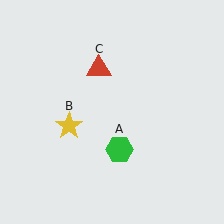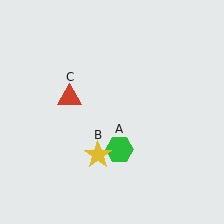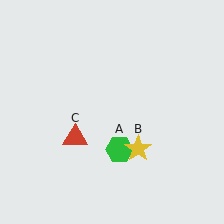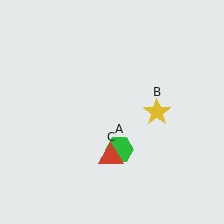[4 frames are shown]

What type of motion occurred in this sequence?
The yellow star (object B), red triangle (object C) rotated counterclockwise around the center of the scene.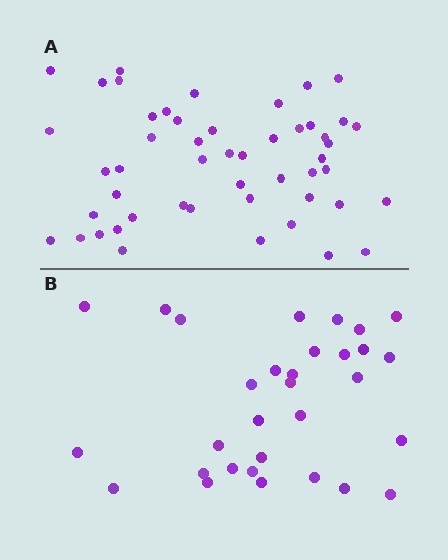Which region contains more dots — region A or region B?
Region A (the top region) has more dots.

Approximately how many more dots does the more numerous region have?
Region A has approximately 20 more dots than region B.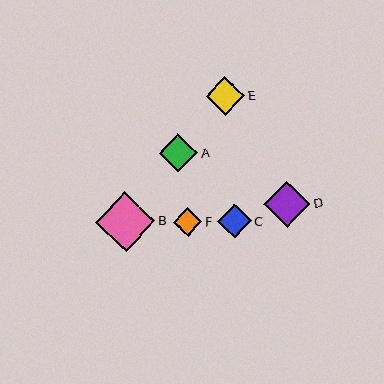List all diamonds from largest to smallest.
From largest to smallest: B, D, E, A, C, F.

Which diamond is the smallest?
Diamond F is the smallest with a size of approximately 28 pixels.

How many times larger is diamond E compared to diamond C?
Diamond E is approximately 1.1 times the size of diamond C.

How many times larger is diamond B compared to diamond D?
Diamond B is approximately 1.3 times the size of diamond D.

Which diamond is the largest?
Diamond B is the largest with a size of approximately 60 pixels.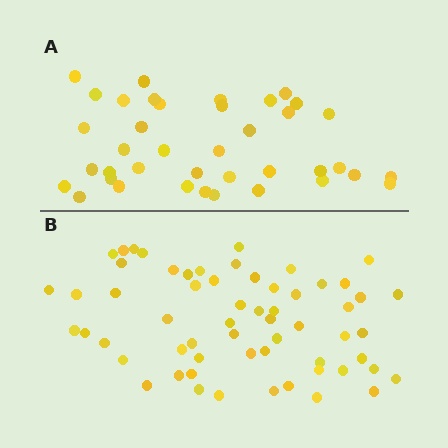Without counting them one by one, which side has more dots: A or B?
Region B (the bottom region) has more dots.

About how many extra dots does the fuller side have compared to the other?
Region B has approximately 20 more dots than region A.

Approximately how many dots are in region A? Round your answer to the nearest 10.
About 40 dots. (The exact count is 39, which rounds to 40.)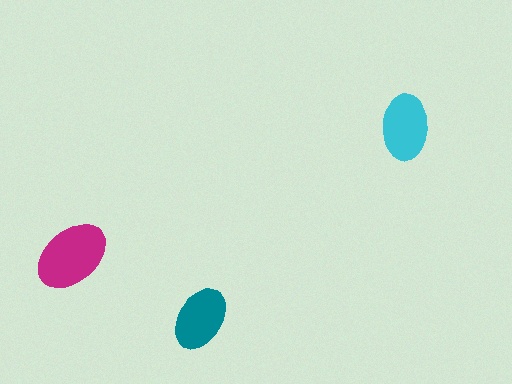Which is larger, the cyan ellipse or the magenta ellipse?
The magenta one.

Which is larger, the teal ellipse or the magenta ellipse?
The magenta one.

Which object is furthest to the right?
The cyan ellipse is rightmost.